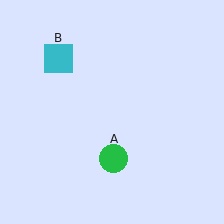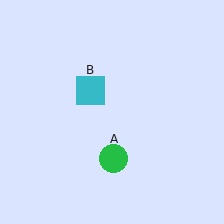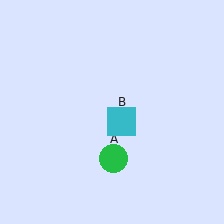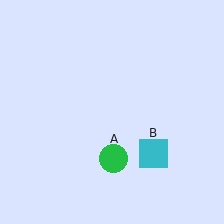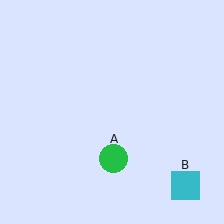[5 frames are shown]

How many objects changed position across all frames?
1 object changed position: cyan square (object B).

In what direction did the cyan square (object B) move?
The cyan square (object B) moved down and to the right.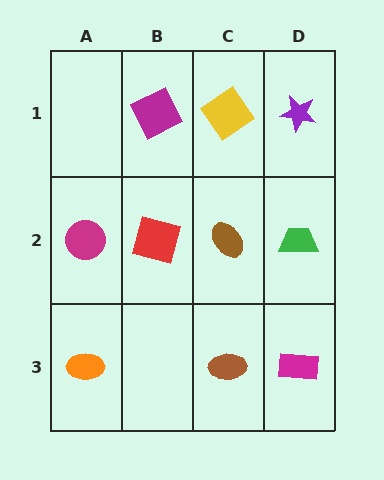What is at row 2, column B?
A red square.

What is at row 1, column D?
A purple star.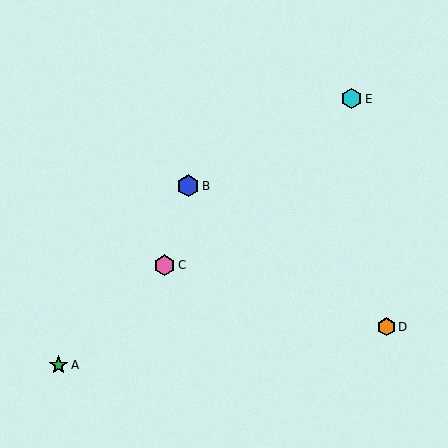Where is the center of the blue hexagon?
The center of the blue hexagon is at (188, 186).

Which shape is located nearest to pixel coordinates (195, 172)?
The blue hexagon (labeled B) at (188, 186) is nearest to that location.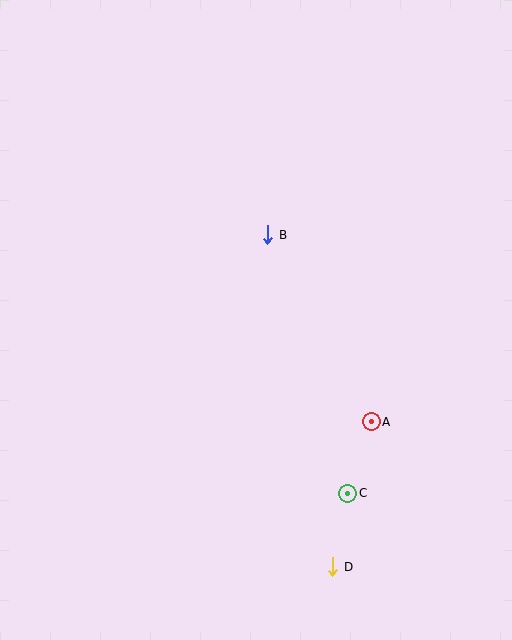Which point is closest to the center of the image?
Point B at (268, 235) is closest to the center.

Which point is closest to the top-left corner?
Point B is closest to the top-left corner.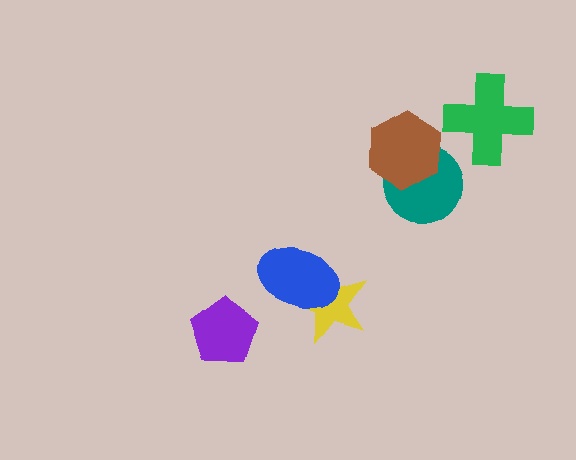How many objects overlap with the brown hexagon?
1 object overlaps with the brown hexagon.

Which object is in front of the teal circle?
The brown hexagon is in front of the teal circle.